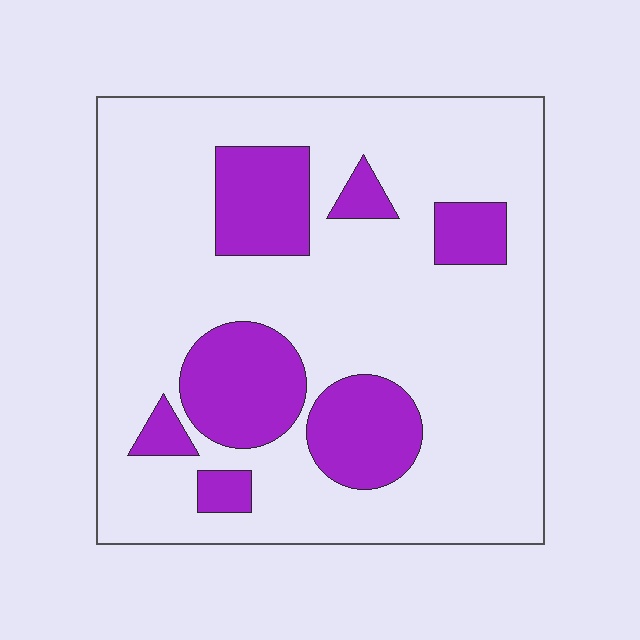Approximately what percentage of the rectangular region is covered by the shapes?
Approximately 25%.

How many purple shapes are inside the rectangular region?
7.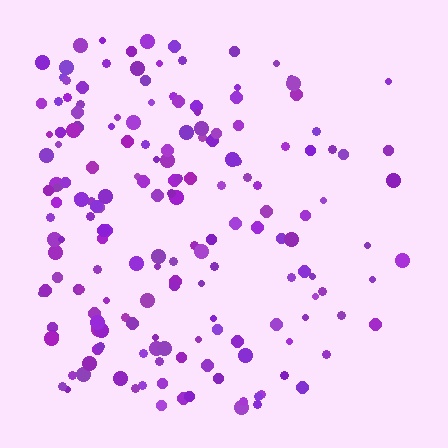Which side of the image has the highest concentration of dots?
The left.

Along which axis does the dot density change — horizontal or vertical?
Horizontal.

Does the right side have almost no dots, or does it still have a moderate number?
Still a moderate number, just noticeably fewer than the left.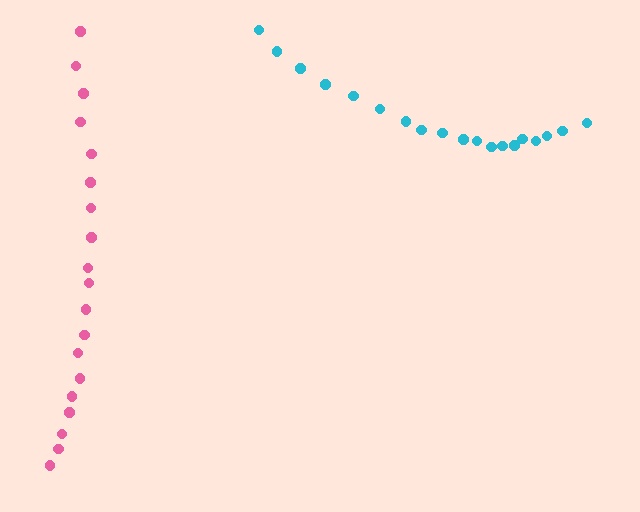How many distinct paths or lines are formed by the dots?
There are 2 distinct paths.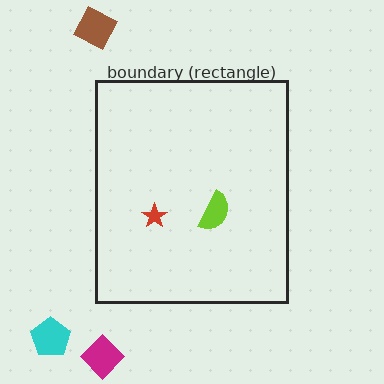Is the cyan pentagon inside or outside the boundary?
Outside.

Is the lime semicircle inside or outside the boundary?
Inside.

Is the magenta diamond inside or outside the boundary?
Outside.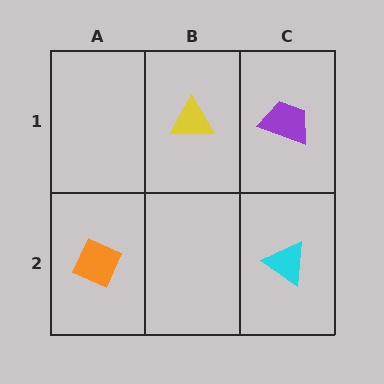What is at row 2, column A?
An orange diamond.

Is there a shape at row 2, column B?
No, that cell is empty.